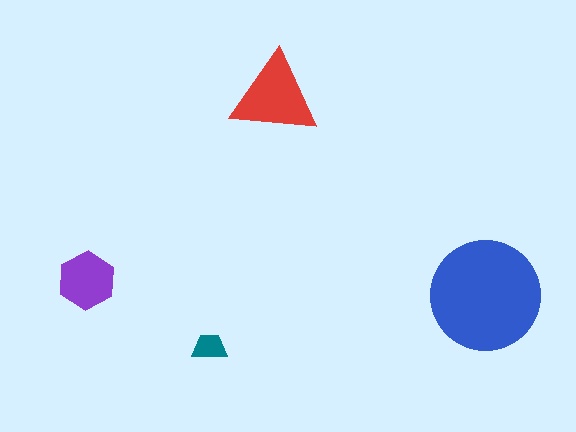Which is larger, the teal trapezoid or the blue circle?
The blue circle.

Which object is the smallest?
The teal trapezoid.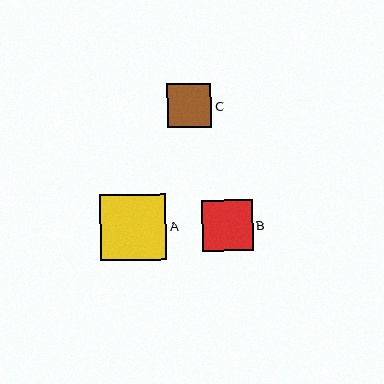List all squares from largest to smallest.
From largest to smallest: A, B, C.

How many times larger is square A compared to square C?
Square A is approximately 1.5 times the size of square C.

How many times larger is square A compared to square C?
Square A is approximately 1.5 times the size of square C.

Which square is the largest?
Square A is the largest with a size of approximately 66 pixels.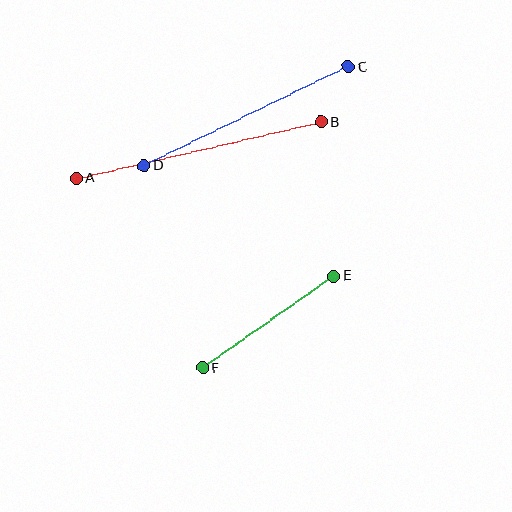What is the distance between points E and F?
The distance is approximately 160 pixels.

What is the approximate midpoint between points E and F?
The midpoint is at approximately (268, 322) pixels.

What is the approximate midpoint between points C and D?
The midpoint is at approximately (246, 116) pixels.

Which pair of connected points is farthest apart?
Points A and B are farthest apart.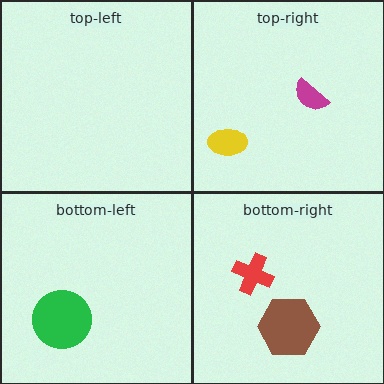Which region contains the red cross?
The bottom-right region.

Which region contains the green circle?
The bottom-left region.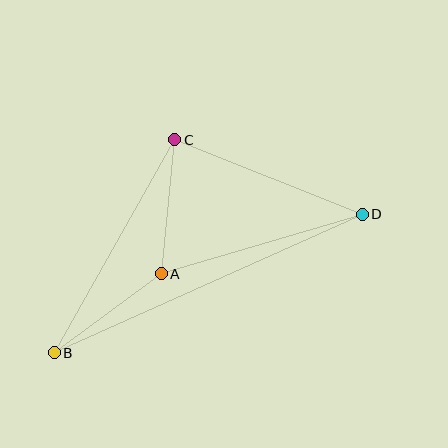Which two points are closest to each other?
Points A and B are closest to each other.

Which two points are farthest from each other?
Points B and D are farthest from each other.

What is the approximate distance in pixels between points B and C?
The distance between B and C is approximately 245 pixels.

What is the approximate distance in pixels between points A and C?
The distance between A and C is approximately 135 pixels.